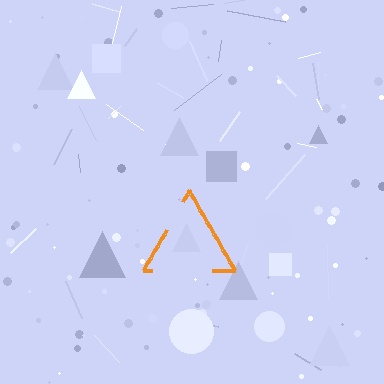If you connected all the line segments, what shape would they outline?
They would outline a triangle.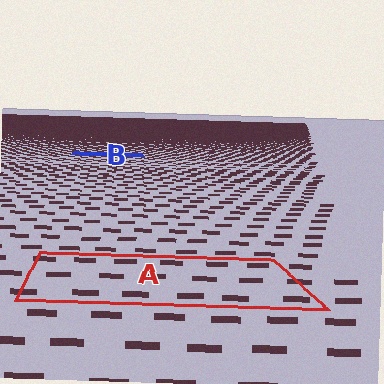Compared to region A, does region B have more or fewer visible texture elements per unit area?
Region B has more texture elements per unit area — they are packed more densely because it is farther away.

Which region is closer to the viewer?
Region A is closer. The texture elements there are larger and more spread out.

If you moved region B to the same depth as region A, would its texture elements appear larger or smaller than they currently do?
They would appear larger. At a closer depth, the same texture elements are projected at a bigger on-screen size.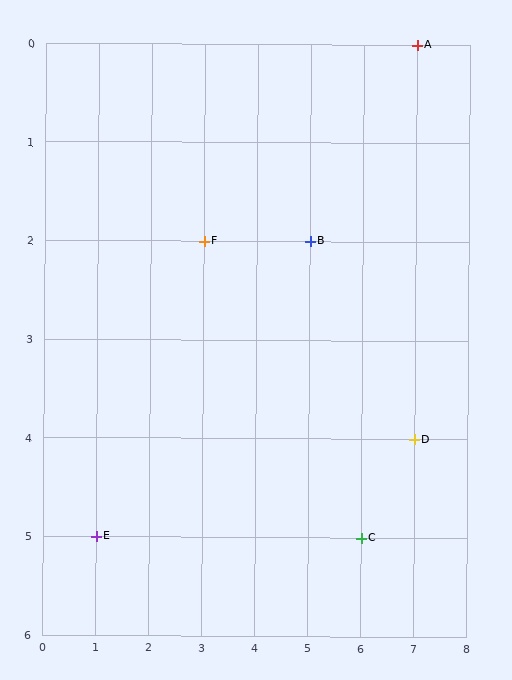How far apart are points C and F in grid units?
Points C and F are 3 columns and 3 rows apart (about 4.2 grid units diagonally).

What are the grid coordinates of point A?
Point A is at grid coordinates (7, 0).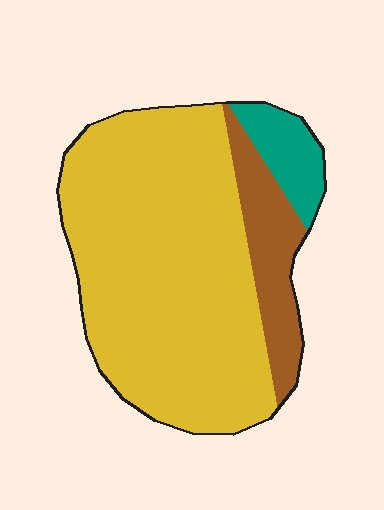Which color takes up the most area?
Yellow, at roughly 75%.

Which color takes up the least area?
Teal, at roughly 10%.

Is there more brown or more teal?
Brown.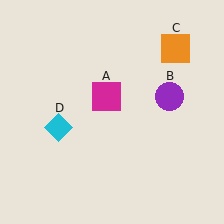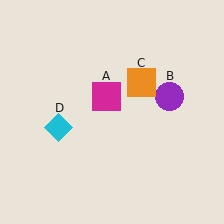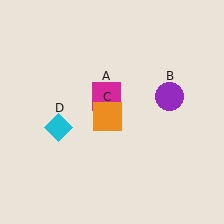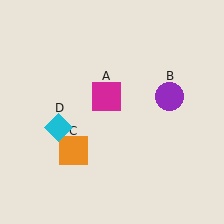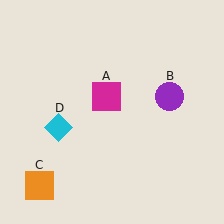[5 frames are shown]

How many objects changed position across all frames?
1 object changed position: orange square (object C).